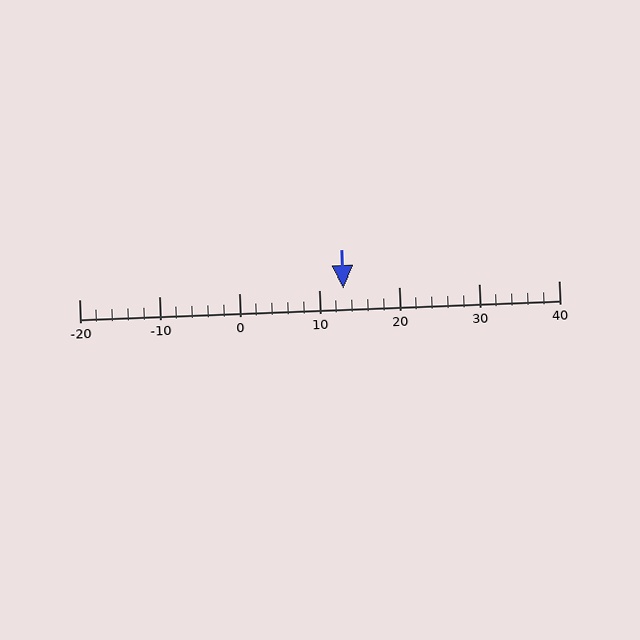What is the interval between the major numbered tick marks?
The major tick marks are spaced 10 units apart.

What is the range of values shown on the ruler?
The ruler shows values from -20 to 40.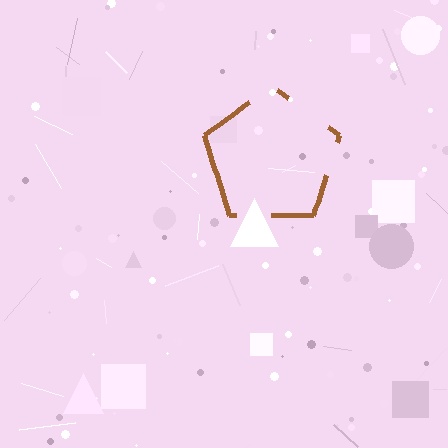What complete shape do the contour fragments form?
The contour fragments form a pentagon.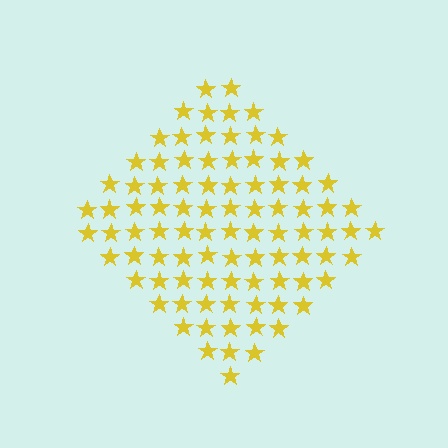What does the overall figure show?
The overall figure shows a diamond.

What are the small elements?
The small elements are stars.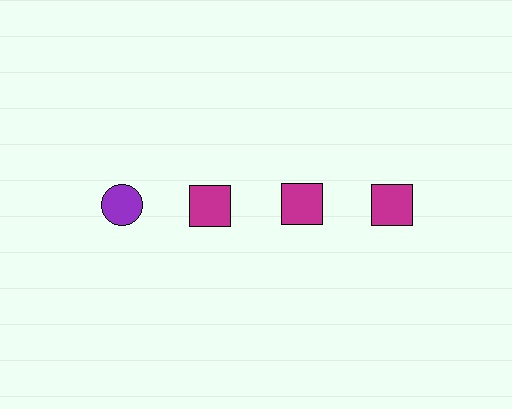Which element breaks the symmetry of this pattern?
The purple circle in the top row, leftmost column breaks the symmetry. All other shapes are magenta squares.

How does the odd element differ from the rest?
It differs in both color (purple instead of magenta) and shape (circle instead of square).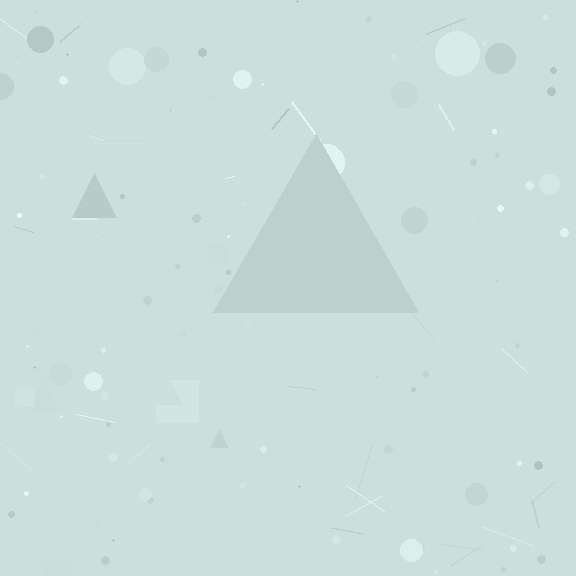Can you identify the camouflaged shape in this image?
The camouflaged shape is a triangle.